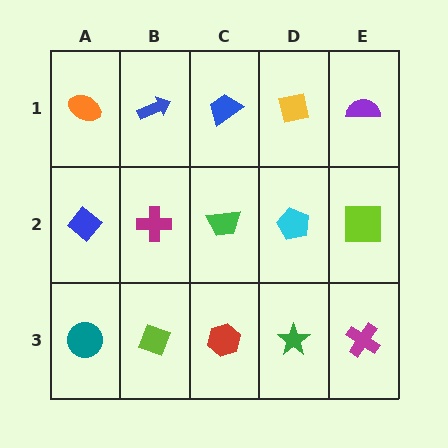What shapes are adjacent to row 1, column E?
A lime square (row 2, column E), a yellow square (row 1, column D).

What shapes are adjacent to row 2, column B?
A blue arrow (row 1, column B), a lime diamond (row 3, column B), a blue diamond (row 2, column A), a green trapezoid (row 2, column C).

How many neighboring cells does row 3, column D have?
3.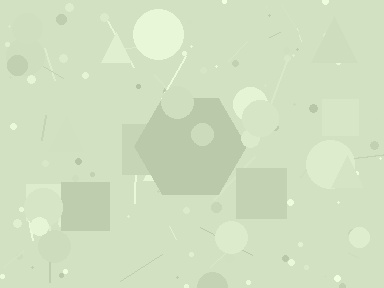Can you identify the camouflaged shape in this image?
The camouflaged shape is a hexagon.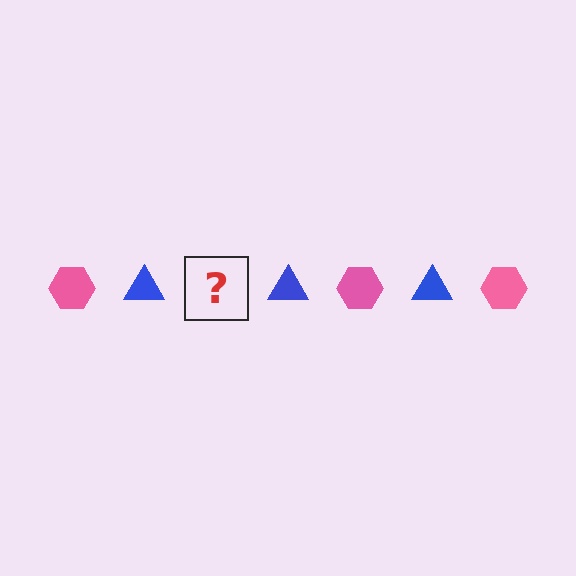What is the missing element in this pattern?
The missing element is a pink hexagon.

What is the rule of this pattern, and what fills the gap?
The rule is that the pattern alternates between pink hexagon and blue triangle. The gap should be filled with a pink hexagon.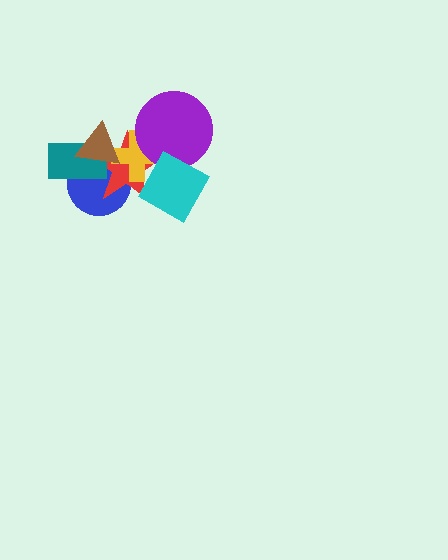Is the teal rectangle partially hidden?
Yes, it is partially covered by another shape.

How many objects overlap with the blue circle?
4 objects overlap with the blue circle.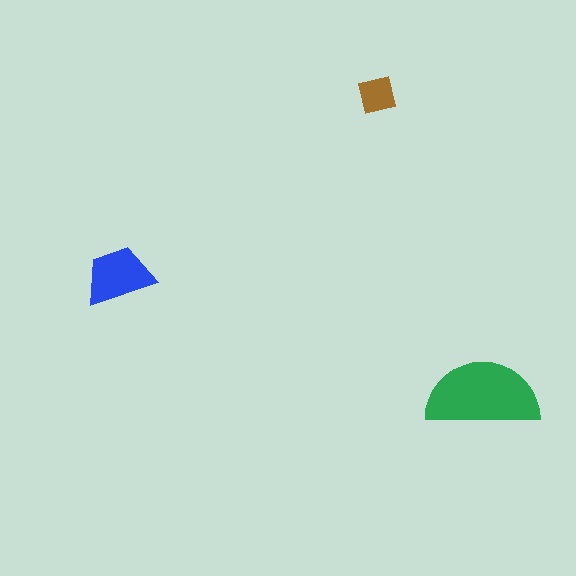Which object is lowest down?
The green semicircle is bottommost.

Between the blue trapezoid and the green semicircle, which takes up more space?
The green semicircle.